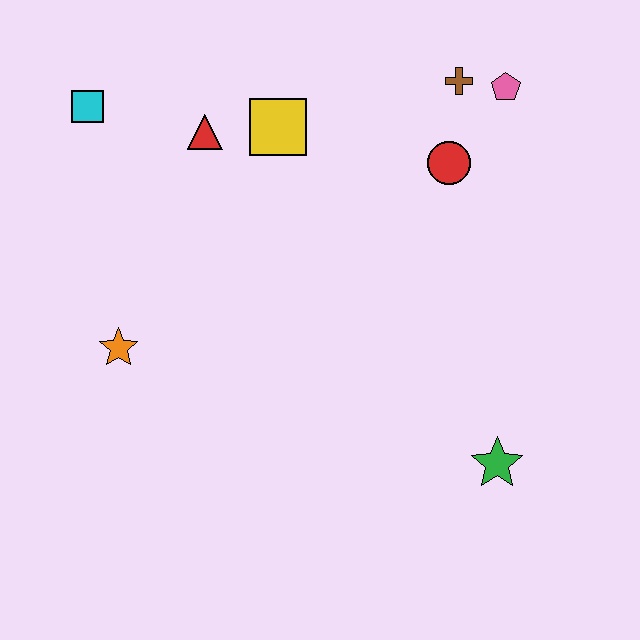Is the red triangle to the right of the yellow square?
No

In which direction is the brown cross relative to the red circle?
The brown cross is above the red circle.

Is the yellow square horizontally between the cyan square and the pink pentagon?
Yes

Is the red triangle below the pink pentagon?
Yes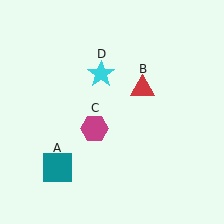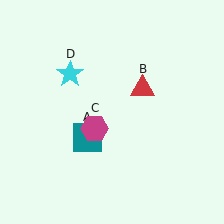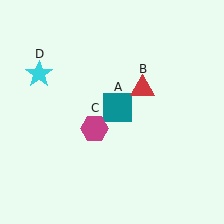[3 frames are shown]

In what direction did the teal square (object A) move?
The teal square (object A) moved up and to the right.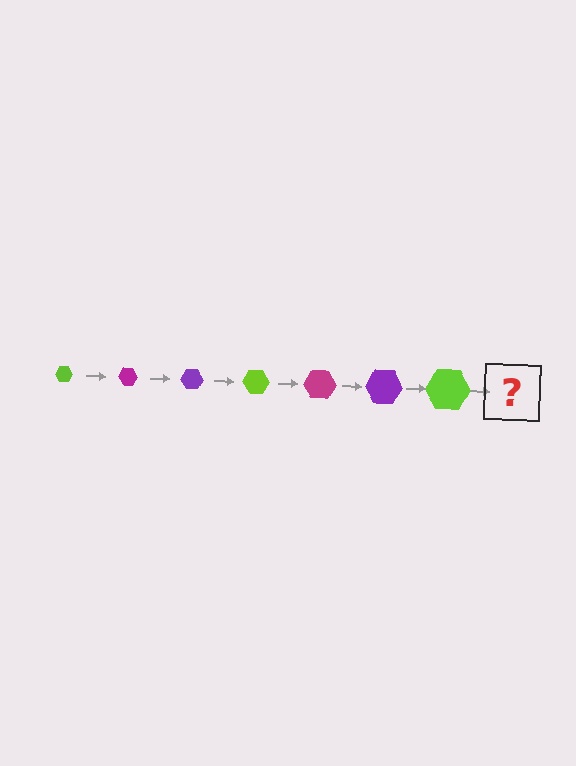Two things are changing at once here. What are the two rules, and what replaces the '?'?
The two rules are that the hexagon grows larger each step and the color cycles through lime, magenta, and purple. The '?' should be a magenta hexagon, larger than the previous one.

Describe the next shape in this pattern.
It should be a magenta hexagon, larger than the previous one.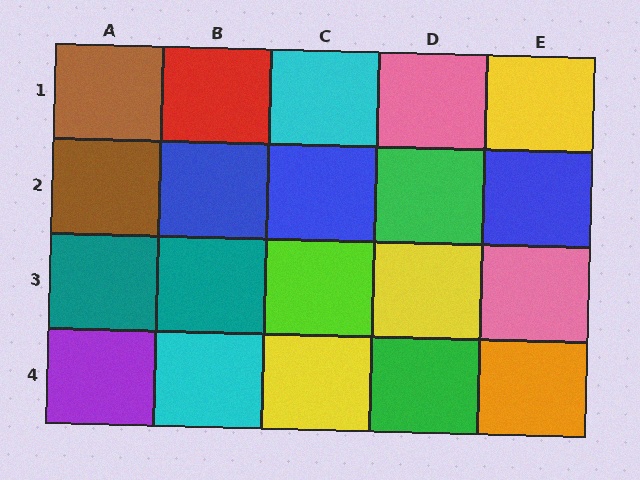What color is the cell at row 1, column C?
Cyan.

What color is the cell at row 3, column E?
Pink.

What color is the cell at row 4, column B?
Cyan.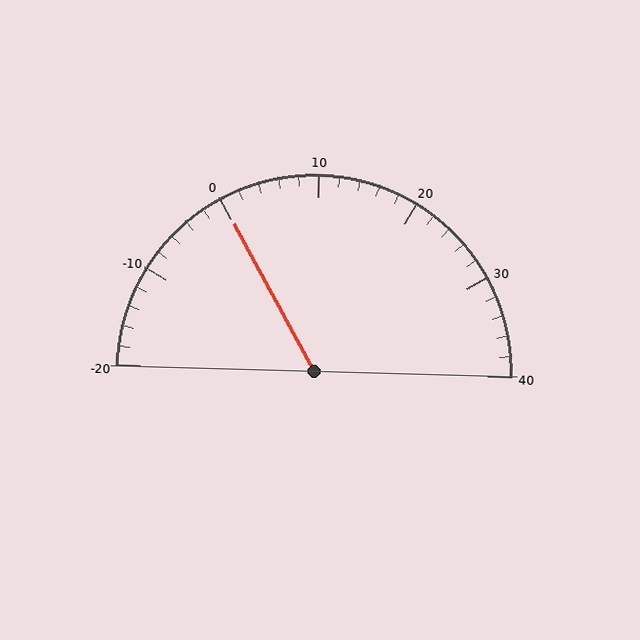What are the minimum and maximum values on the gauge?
The gauge ranges from -20 to 40.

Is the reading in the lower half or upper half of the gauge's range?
The reading is in the lower half of the range (-20 to 40).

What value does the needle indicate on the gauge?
The needle indicates approximately 0.